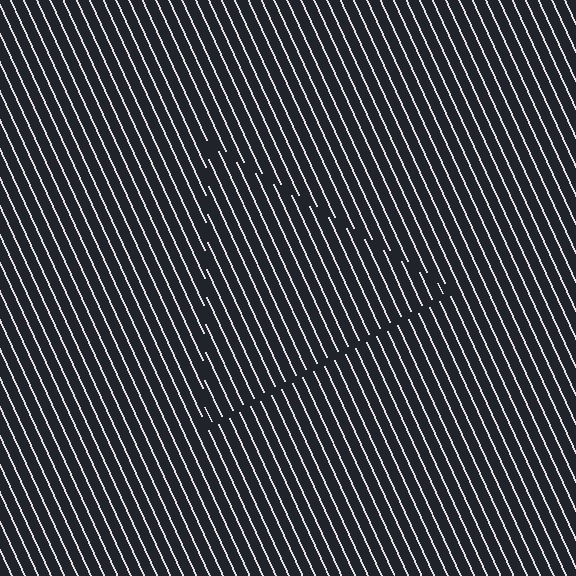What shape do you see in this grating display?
An illusory triangle. The interior of the shape contains the same grating, shifted by half a period — the contour is defined by the phase discontinuity where line-ends from the inner and outer gratings abut.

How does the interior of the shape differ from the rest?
The interior of the shape contains the same grating, shifted by half a period — the contour is defined by the phase discontinuity where line-ends from the inner and outer gratings abut.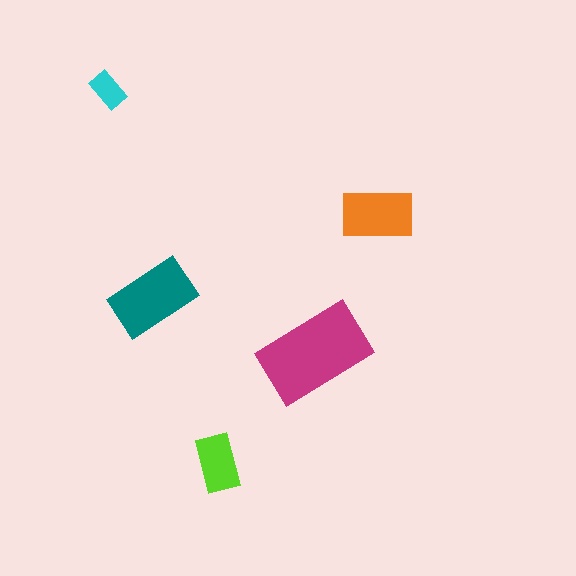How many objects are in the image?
There are 5 objects in the image.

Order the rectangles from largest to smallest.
the magenta one, the teal one, the orange one, the lime one, the cyan one.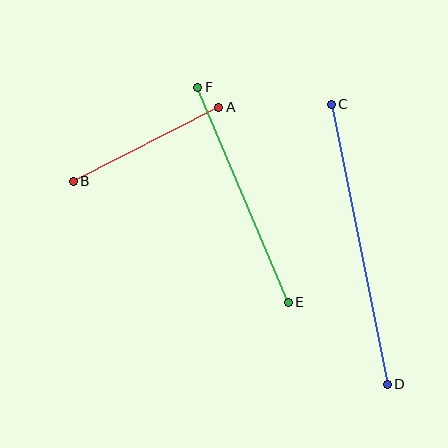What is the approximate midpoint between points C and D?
The midpoint is at approximately (359, 244) pixels.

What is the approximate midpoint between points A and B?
The midpoint is at approximately (146, 144) pixels.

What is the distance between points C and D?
The distance is approximately 285 pixels.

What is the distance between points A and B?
The distance is approximately 163 pixels.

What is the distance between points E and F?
The distance is approximately 233 pixels.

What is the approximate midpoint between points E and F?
The midpoint is at approximately (243, 195) pixels.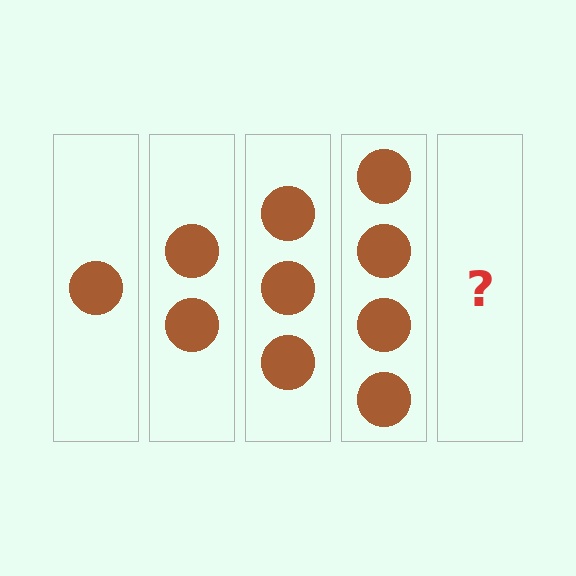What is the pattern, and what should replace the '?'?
The pattern is that each step adds one more circle. The '?' should be 5 circles.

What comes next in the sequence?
The next element should be 5 circles.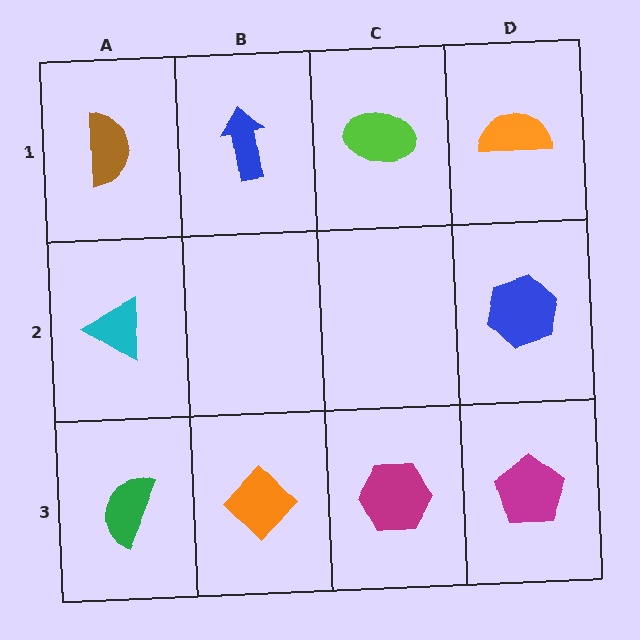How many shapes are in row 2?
2 shapes.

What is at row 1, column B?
A blue arrow.